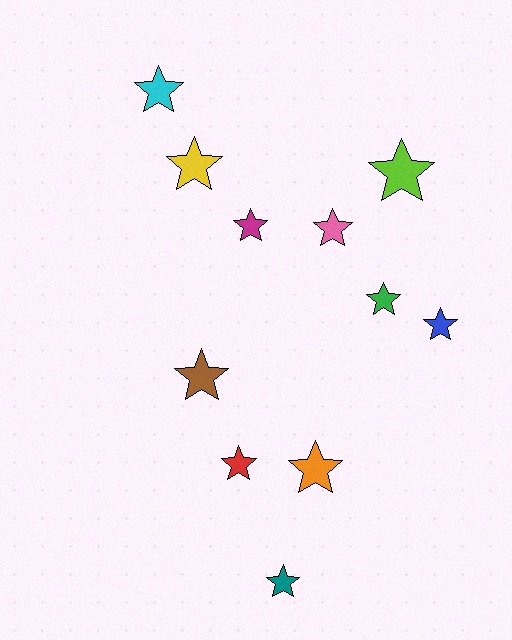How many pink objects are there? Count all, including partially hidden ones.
There is 1 pink object.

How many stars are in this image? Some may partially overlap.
There are 11 stars.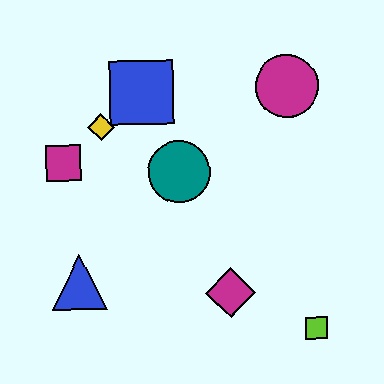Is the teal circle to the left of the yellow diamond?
No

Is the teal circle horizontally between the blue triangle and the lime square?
Yes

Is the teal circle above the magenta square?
No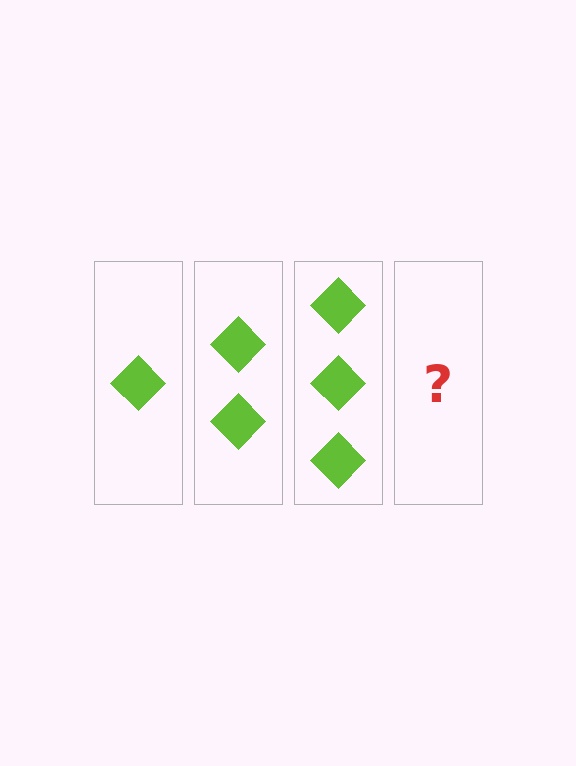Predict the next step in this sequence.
The next step is 4 diamonds.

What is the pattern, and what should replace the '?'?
The pattern is that each step adds one more diamond. The '?' should be 4 diamonds.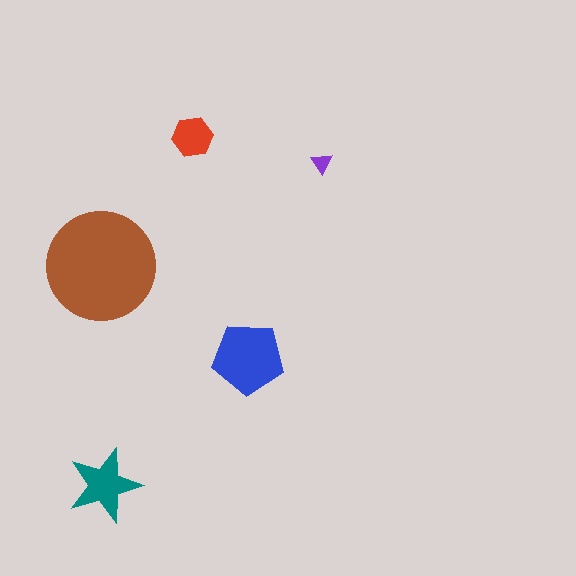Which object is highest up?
The red hexagon is topmost.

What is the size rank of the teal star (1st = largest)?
3rd.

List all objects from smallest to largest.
The purple triangle, the red hexagon, the teal star, the blue pentagon, the brown circle.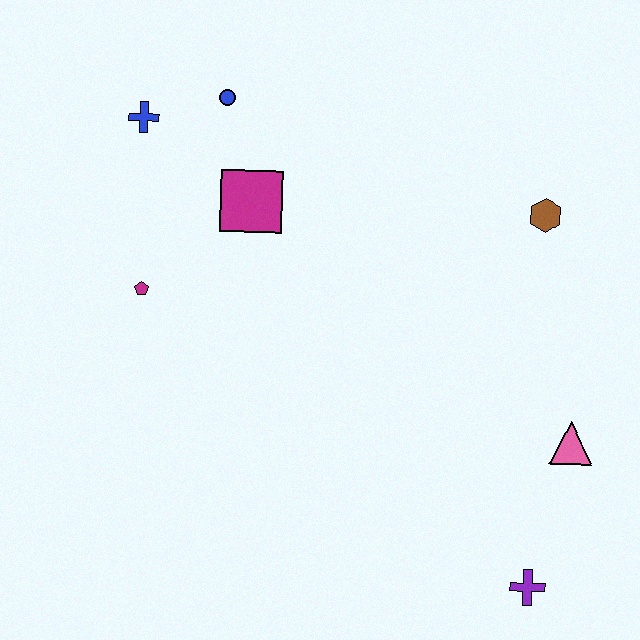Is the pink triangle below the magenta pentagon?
Yes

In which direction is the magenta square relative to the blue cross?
The magenta square is to the right of the blue cross.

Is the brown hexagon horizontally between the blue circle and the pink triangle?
Yes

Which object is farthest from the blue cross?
The purple cross is farthest from the blue cross.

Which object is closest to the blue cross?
The blue circle is closest to the blue cross.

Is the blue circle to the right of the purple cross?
No